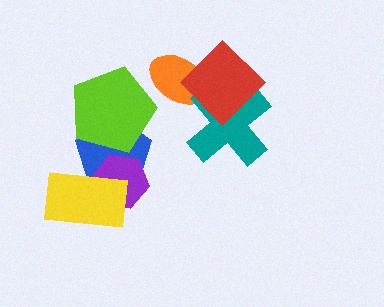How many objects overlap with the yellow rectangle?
2 objects overlap with the yellow rectangle.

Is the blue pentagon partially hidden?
Yes, it is partially covered by another shape.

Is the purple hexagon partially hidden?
Yes, it is partially covered by another shape.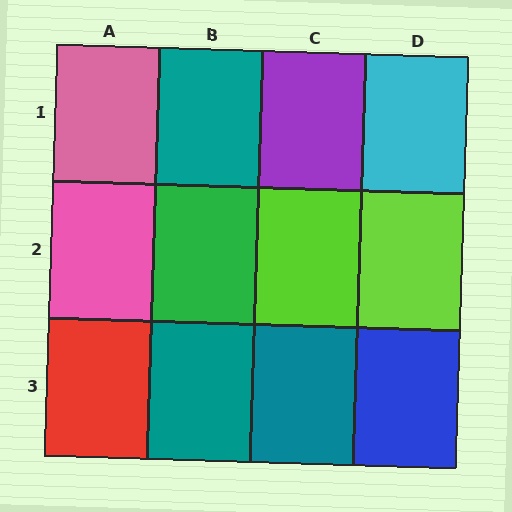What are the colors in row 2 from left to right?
Pink, green, lime, lime.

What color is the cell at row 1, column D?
Cyan.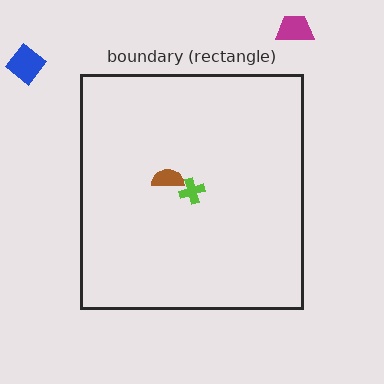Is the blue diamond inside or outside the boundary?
Outside.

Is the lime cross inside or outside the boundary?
Inside.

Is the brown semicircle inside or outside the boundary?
Inside.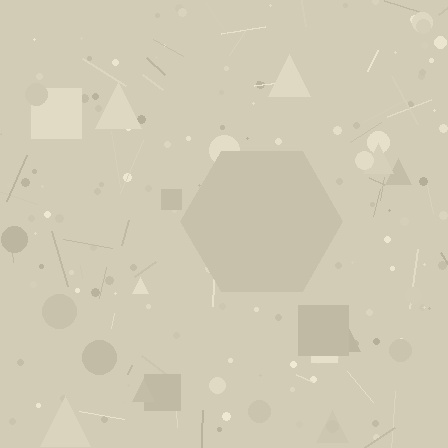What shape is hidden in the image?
A hexagon is hidden in the image.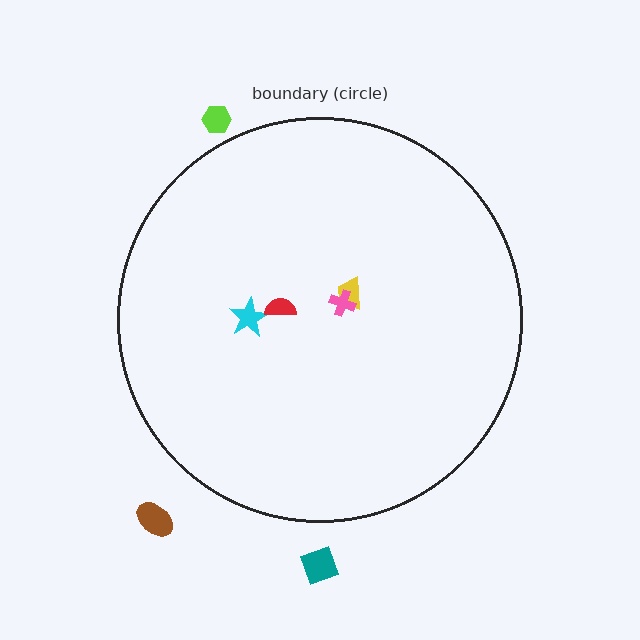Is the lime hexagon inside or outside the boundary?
Outside.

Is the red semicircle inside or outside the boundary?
Inside.